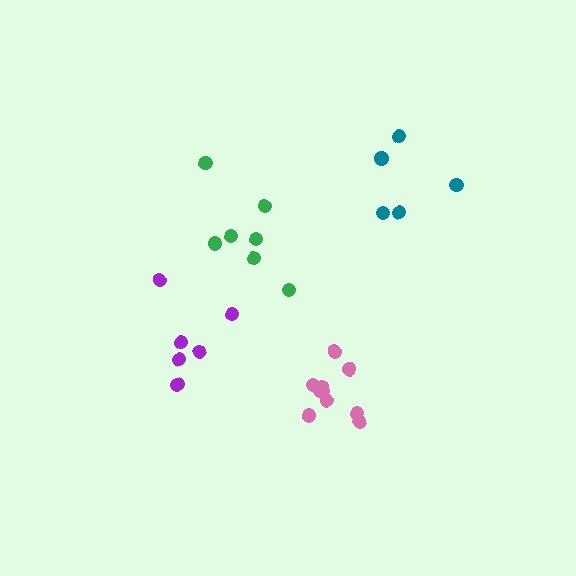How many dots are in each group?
Group 1: 7 dots, Group 2: 6 dots, Group 3: 10 dots, Group 4: 5 dots (28 total).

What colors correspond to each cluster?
The clusters are colored: green, purple, pink, teal.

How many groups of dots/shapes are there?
There are 4 groups.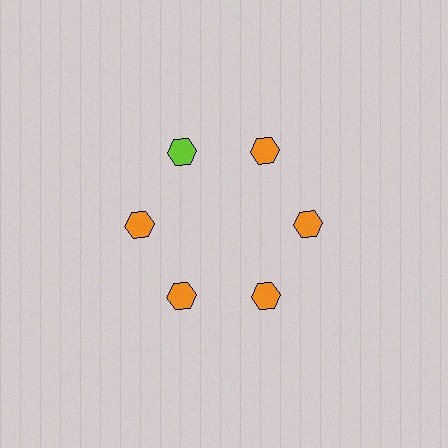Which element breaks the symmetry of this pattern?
The lime hexagon at roughly the 11 o'clock position breaks the symmetry. All other shapes are orange hexagons.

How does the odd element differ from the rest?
It has a different color: lime instead of orange.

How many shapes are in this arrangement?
There are 6 shapes arranged in a ring pattern.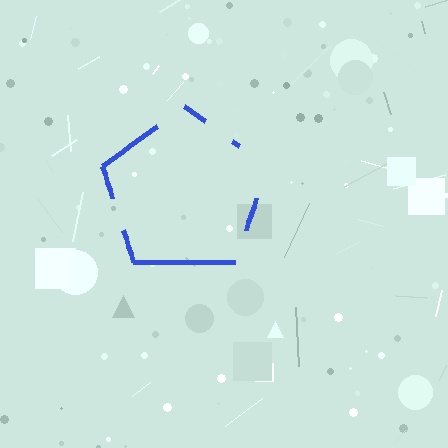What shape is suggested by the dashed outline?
The dashed outline suggests a pentagon.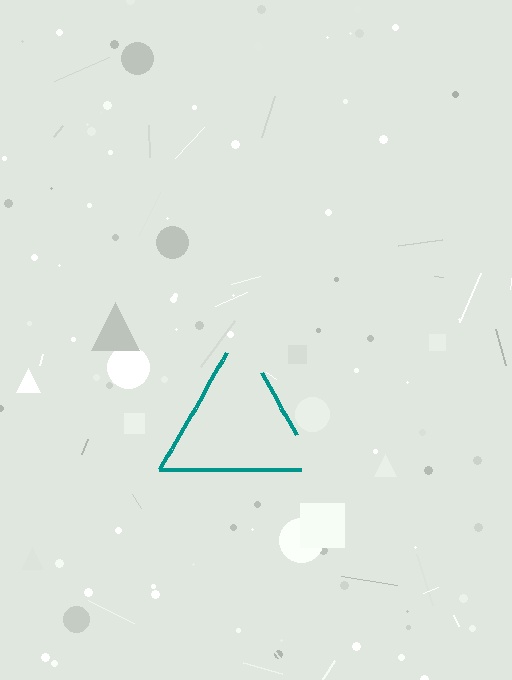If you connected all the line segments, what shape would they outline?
They would outline a triangle.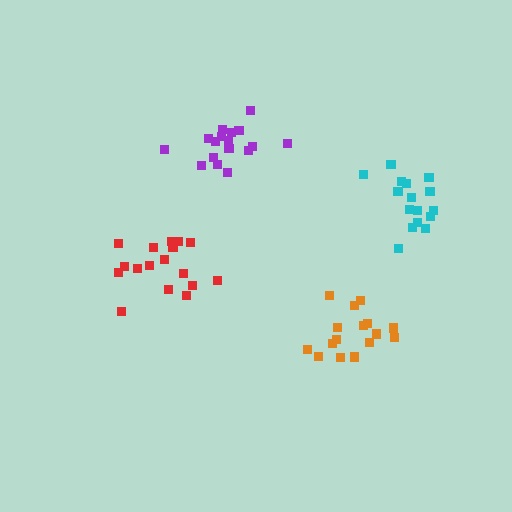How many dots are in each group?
Group 1: 17 dots, Group 2: 16 dots, Group 3: 16 dots, Group 4: 17 dots (66 total).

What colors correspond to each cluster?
The clusters are colored: red, cyan, orange, purple.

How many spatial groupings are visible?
There are 4 spatial groupings.